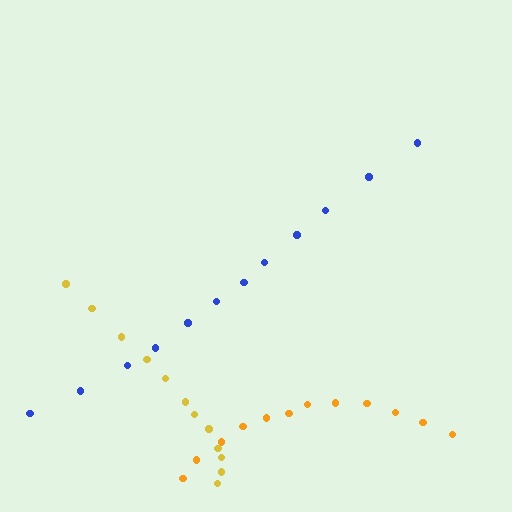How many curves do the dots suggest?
There are 3 distinct paths.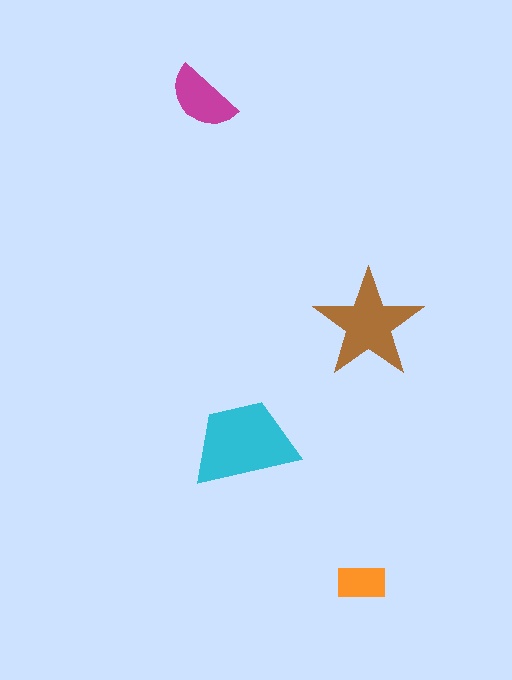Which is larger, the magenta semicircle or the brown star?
The brown star.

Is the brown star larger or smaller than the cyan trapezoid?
Smaller.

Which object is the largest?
The cyan trapezoid.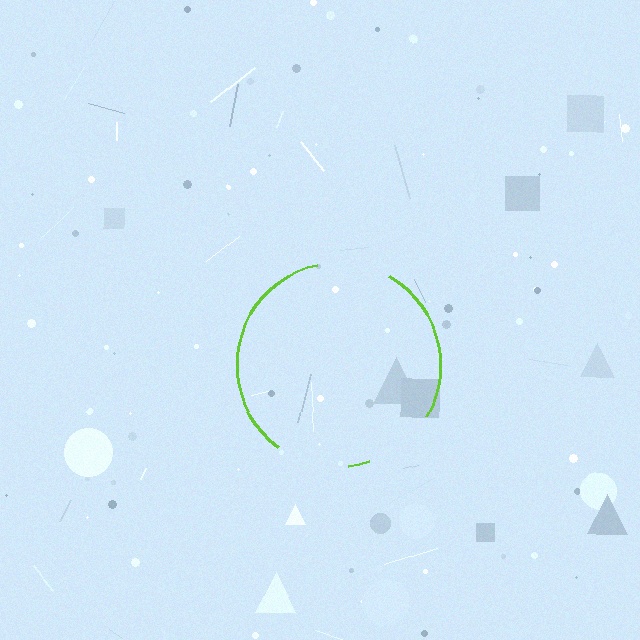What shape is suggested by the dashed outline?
The dashed outline suggests a circle.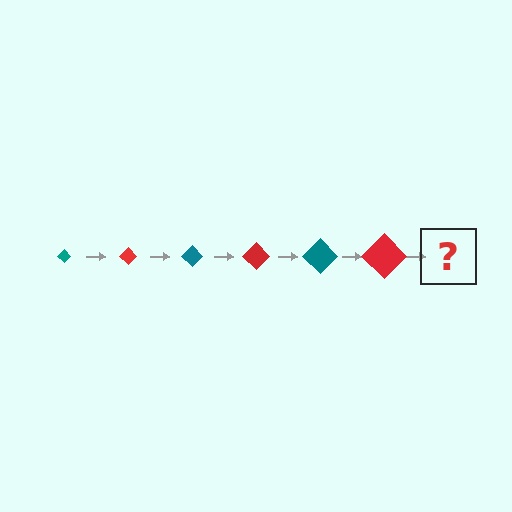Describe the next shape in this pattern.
It should be a teal diamond, larger than the previous one.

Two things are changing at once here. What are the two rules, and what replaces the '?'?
The two rules are that the diamond grows larger each step and the color cycles through teal and red. The '?' should be a teal diamond, larger than the previous one.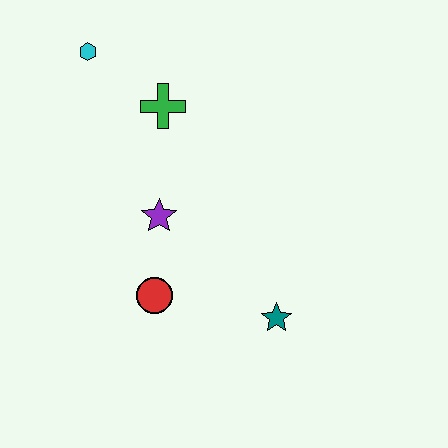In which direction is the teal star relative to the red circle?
The teal star is to the right of the red circle.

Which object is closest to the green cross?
The cyan hexagon is closest to the green cross.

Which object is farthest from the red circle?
The cyan hexagon is farthest from the red circle.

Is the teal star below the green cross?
Yes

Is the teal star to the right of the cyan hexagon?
Yes